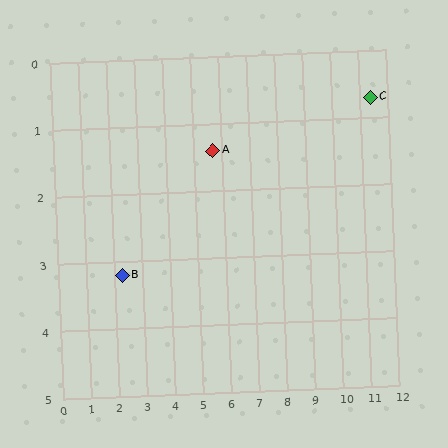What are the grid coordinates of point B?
Point B is at approximately (2.3, 3.2).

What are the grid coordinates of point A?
Point A is at approximately (5.7, 1.4).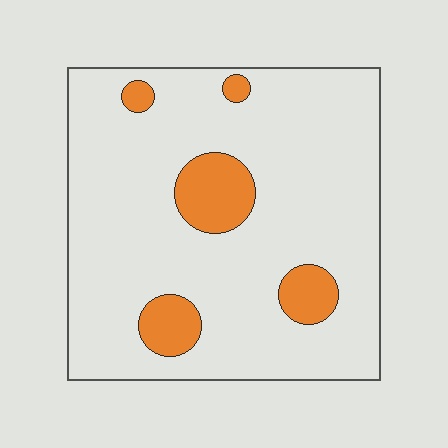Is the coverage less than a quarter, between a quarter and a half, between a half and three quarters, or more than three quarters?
Less than a quarter.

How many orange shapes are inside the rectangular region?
5.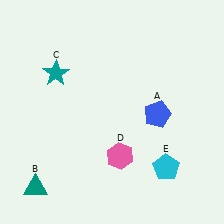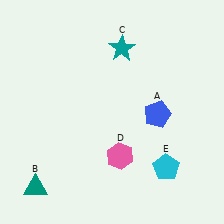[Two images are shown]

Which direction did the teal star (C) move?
The teal star (C) moved right.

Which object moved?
The teal star (C) moved right.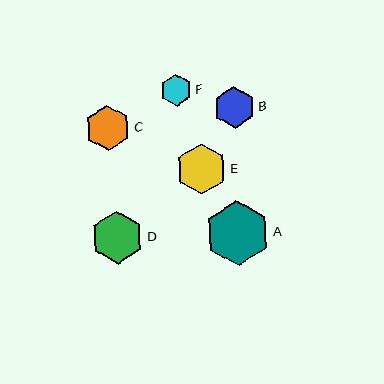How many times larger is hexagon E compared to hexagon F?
Hexagon E is approximately 1.6 times the size of hexagon F.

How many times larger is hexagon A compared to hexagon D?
Hexagon A is approximately 1.2 times the size of hexagon D.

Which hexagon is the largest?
Hexagon A is the largest with a size of approximately 65 pixels.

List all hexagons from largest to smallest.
From largest to smallest: A, D, E, C, B, F.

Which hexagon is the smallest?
Hexagon F is the smallest with a size of approximately 31 pixels.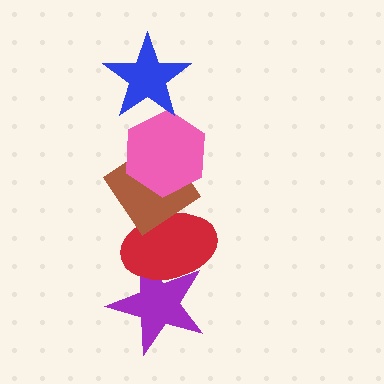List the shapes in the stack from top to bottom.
From top to bottom: the blue star, the pink hexagon, the brown diamond, the red ellipse, the purple star.